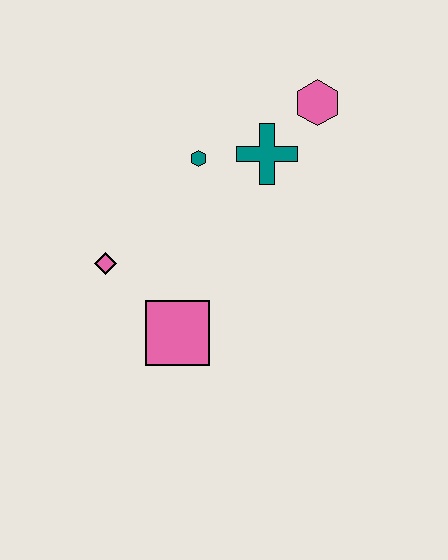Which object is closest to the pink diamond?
The pink square is closest to the pink diamond.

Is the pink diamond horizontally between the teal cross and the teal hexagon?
No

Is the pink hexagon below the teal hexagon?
No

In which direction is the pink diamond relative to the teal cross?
The pink diamond is to the left of the teal cross.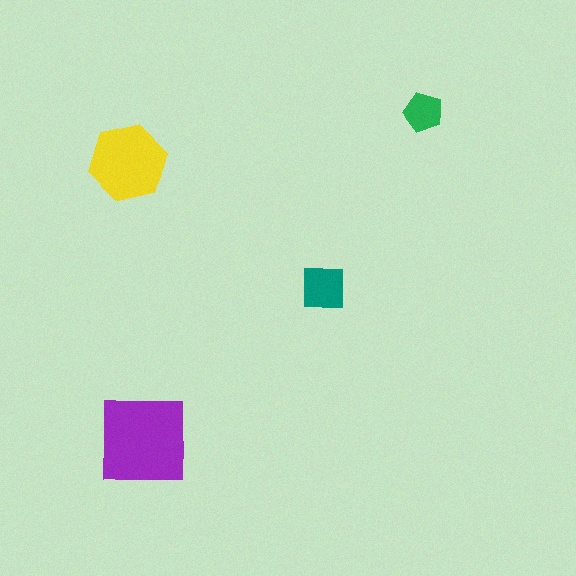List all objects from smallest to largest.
The green pentagon, the teal square, the yellow hexagon, the purple square.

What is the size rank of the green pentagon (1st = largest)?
4th.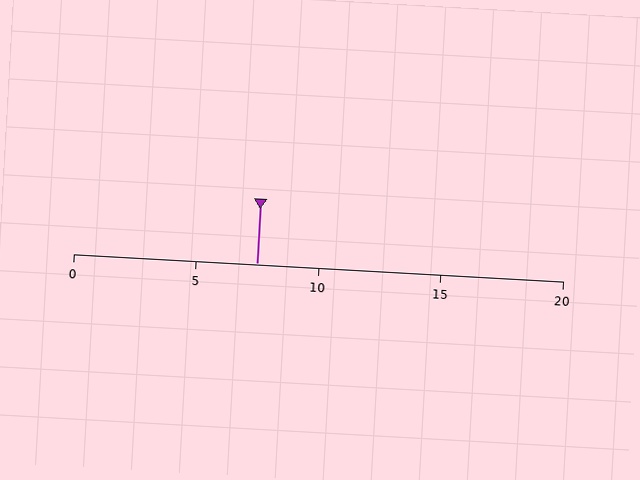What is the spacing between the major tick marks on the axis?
The major ticks are spaced 5 apart.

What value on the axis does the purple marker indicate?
The marker indicates approximately 7.5.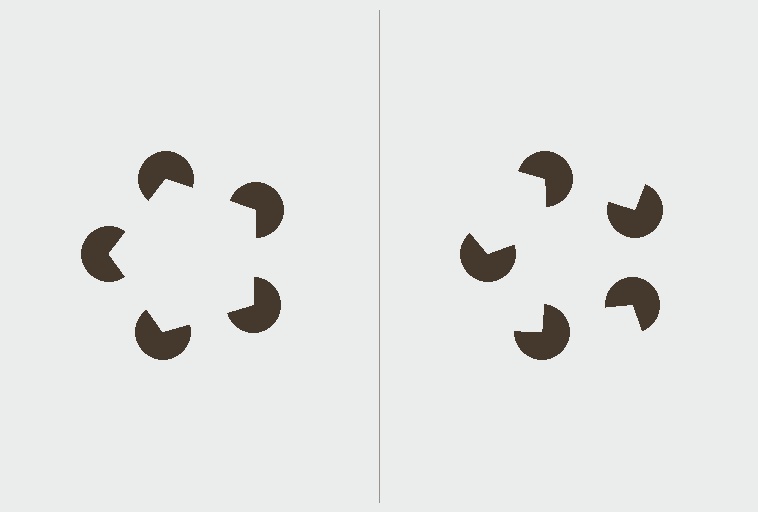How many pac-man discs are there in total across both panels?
10 — 5 on each side.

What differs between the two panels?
The pac-man discs are positioned identically on both sides; only the wedge orientations differ. On the left they align to a pentagon; on the right they are misaligned.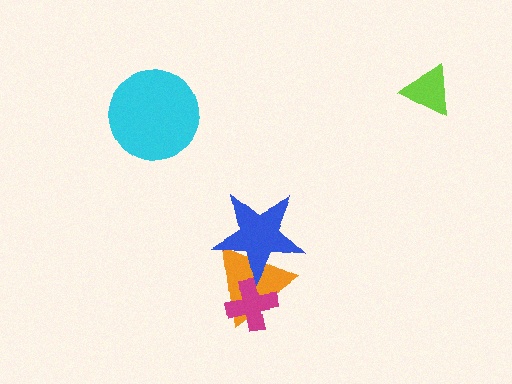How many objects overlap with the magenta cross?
1 object overlaps with the magenta cross.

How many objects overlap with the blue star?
1 object overlaps with the blue star.